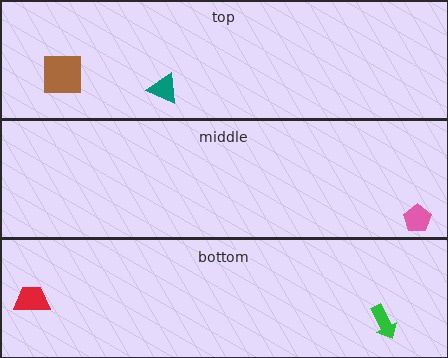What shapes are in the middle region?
The pink pentagon.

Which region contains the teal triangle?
The top region.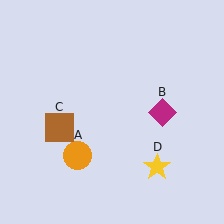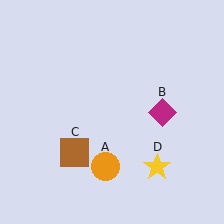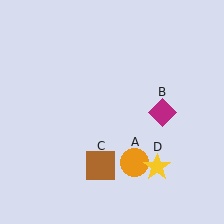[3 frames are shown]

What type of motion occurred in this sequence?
The orange circle (object A), brown square (object C) rotated counterclockwise around the center of the scene.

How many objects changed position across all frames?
2 objects changed position: orange circle (object A), brown square (object C).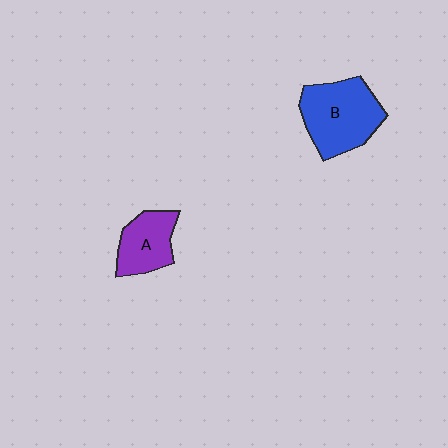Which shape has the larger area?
Shape B (blue).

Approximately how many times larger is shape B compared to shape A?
Approximately 1.6 times.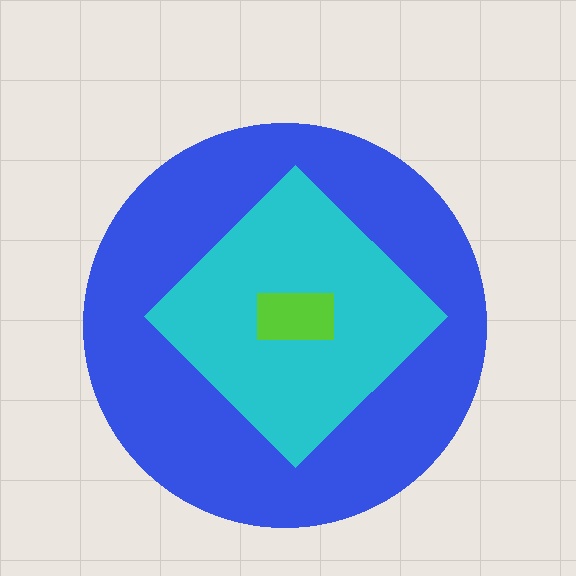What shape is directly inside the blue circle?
The cyan diamond.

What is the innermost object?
The lime rectangle.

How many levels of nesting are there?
3.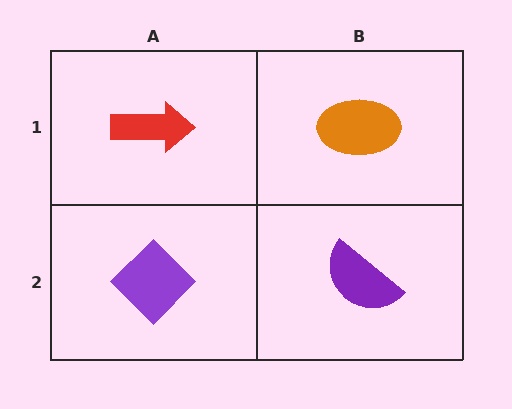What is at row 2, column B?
A purple semicircle.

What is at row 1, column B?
An orange ellipse.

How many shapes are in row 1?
2 shapes.